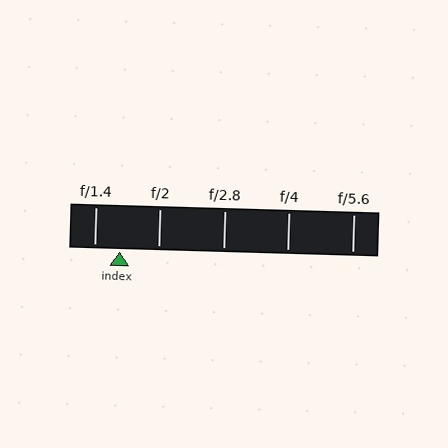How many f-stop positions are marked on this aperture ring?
There are 5 f-stop positions marked.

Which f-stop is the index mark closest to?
The index mark is closest to f/1.4.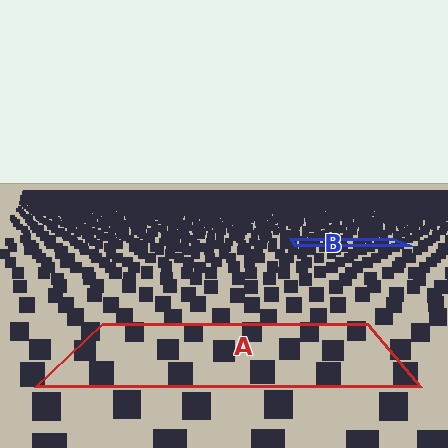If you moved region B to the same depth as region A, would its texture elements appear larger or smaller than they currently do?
They would appear larger. At a closer depth, the same texture elements are projected at a bigger on-screen size.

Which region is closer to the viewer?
Region A is closer. The texture elements there are larger and more spread out.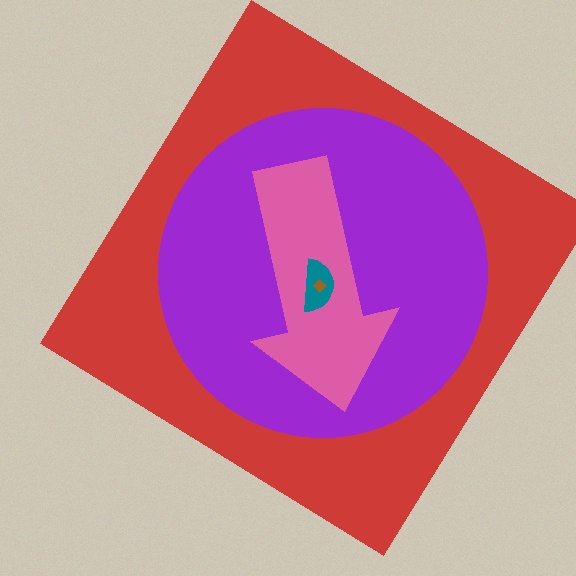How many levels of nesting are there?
5.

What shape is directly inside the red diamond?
The purple circle.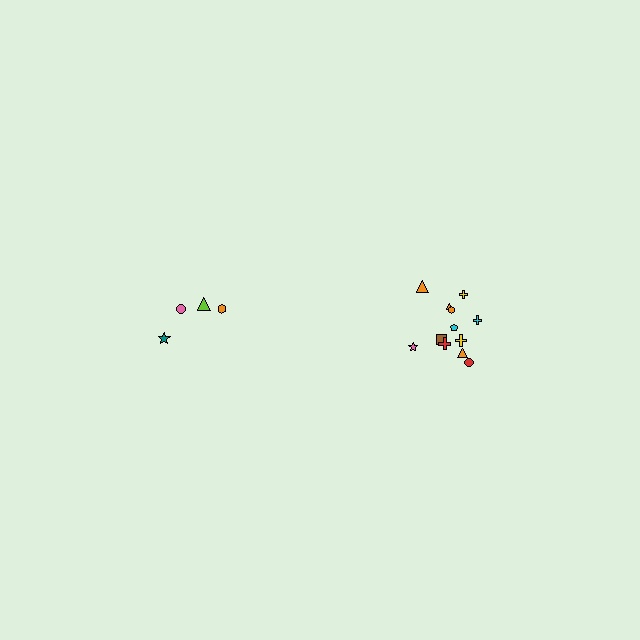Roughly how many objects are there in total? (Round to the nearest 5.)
Roughly 15 objects in total.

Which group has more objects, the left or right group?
The right group.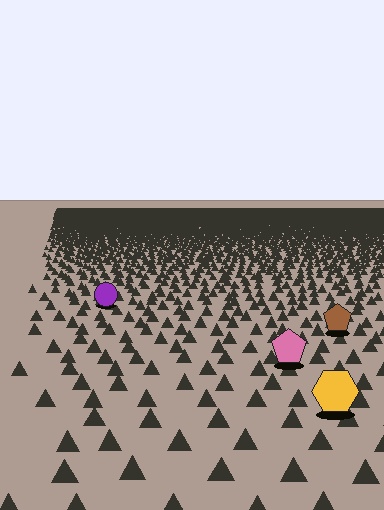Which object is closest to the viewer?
The yellow hexagon is closest. The texture marks near it are larger and more spread out.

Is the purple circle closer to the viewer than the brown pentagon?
No. The brown pentagon is closer — you can tell from the texture gradient: the ground texture is coarser near it.